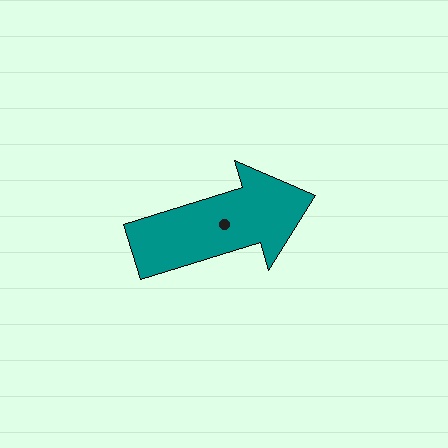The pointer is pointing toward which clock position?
Roughly 2 o'clock.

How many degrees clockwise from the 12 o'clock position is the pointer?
Approximately 73 degrees.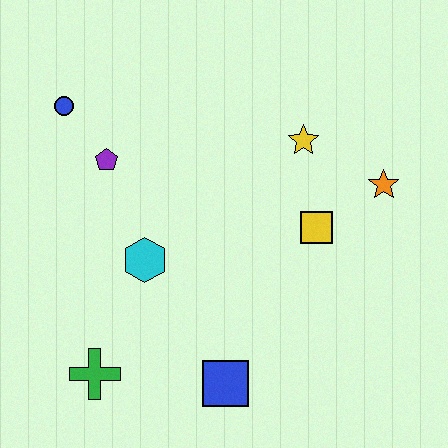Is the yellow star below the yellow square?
No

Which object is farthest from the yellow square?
The blue circle is farthest from the yellow square.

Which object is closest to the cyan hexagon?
The purple pentagon is closest to the cyan hexagon.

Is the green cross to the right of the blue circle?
Yes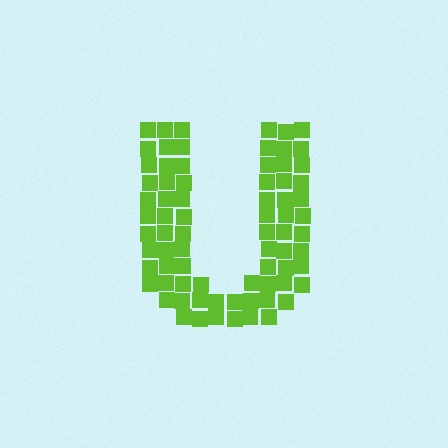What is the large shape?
The large shape is the letter U.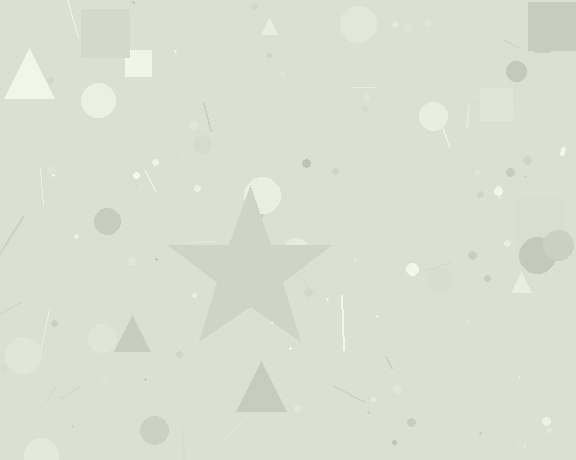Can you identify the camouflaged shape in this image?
The camouflaged shape is a star.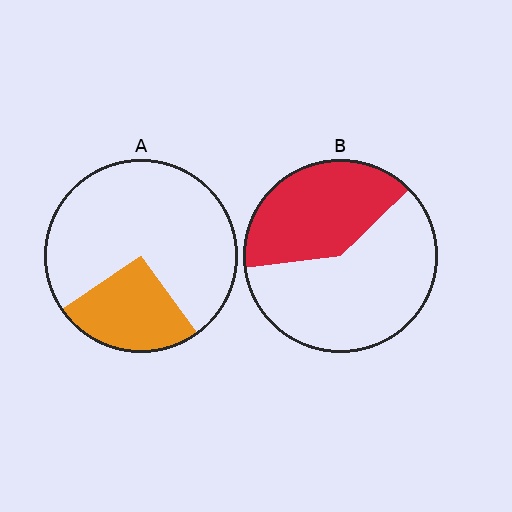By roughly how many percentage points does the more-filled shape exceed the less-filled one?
By roughly 15 percentage points (B over A).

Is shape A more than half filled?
No.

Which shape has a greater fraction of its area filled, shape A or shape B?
Shape B.